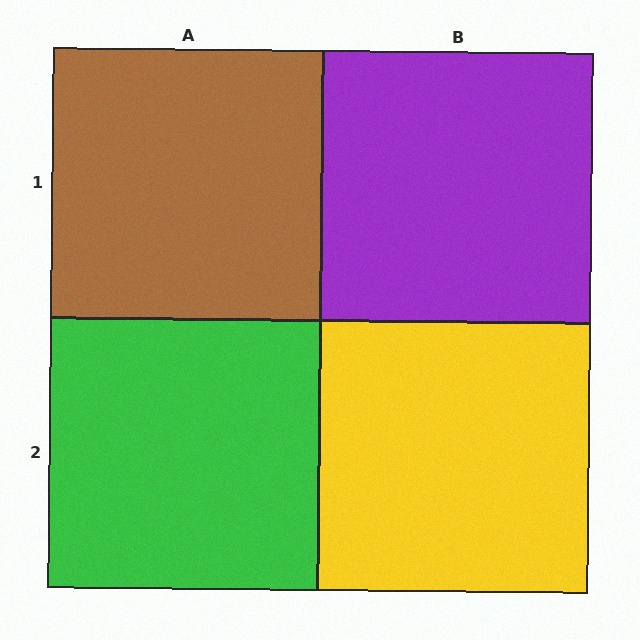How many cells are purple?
1 cell is purple.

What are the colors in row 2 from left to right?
Green, yellow.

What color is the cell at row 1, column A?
Brown.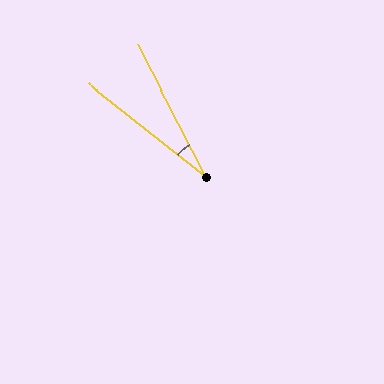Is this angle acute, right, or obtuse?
It is acute.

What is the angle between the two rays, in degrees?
Approximately 24 degrees.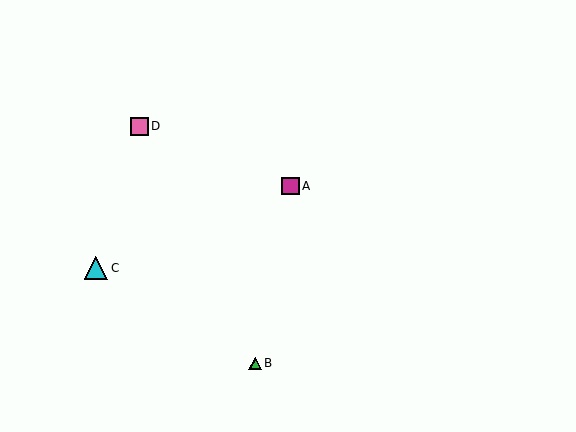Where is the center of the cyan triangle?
The center of the cyan triangle is at (96, 268).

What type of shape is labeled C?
Shape C is a cyan triangle.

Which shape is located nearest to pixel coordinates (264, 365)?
The green triangle (labeled B) at (255, 363) is nearest to that location.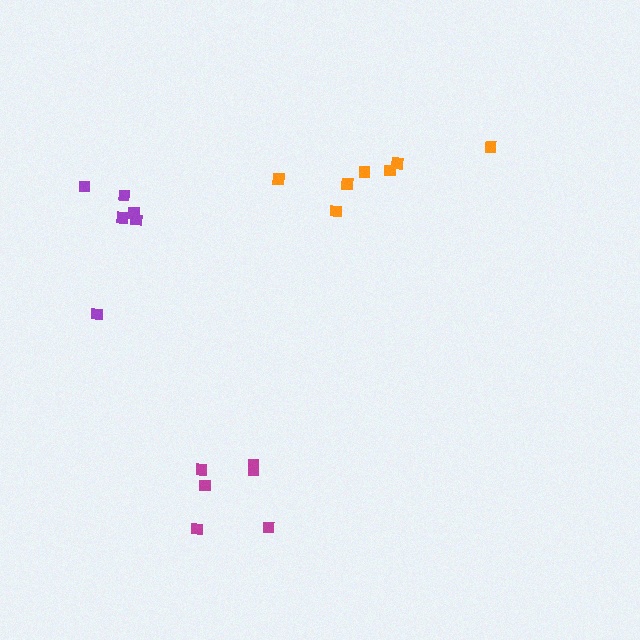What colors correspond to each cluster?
The clusters are colored: magenta, orange, purple.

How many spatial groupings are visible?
There are 3 spatial groupings.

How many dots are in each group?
Group 1: 6 dots, Group 2: 7 dots, Group 3: 6 dots (19 total).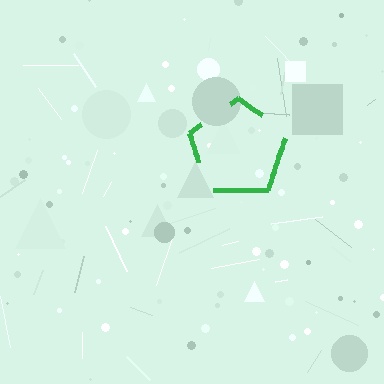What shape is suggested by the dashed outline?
The dashed outline suggests a pentagon.